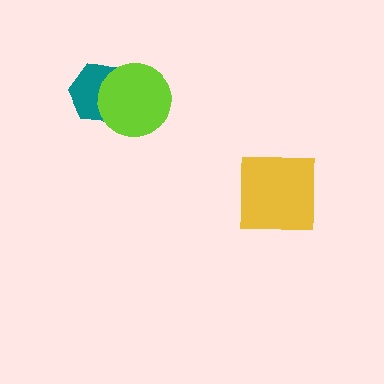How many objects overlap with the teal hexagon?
1 object overlaps with the teal hexagon.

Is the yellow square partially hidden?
No, no other shape covers it.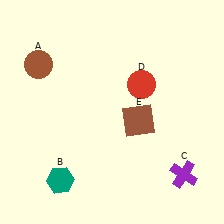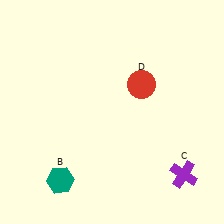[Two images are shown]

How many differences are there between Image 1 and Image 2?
There are 2 differences between the two images.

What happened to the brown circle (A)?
The brown circle (A) was removed in Image 2. It was in the top-left area of Image 1.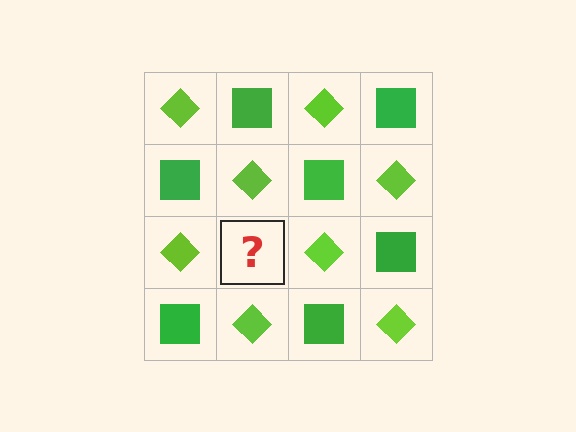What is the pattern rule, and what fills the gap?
The rule is that it alternates lime diamond and green square in a checkerboard pattern. The gap should be filled with a green square.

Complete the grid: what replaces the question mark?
The question mark should be replaced with a green square.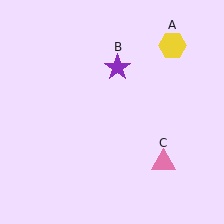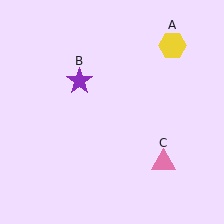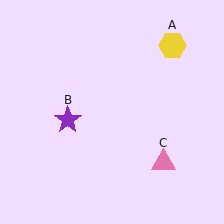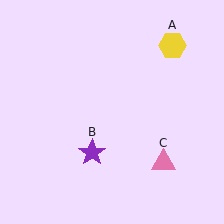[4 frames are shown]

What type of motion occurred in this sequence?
The purple star (object B) rotated counterclockwise around the center of the scene.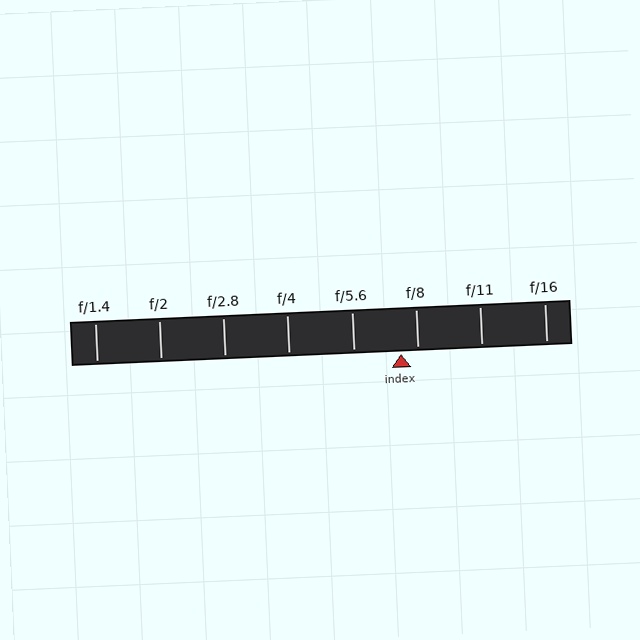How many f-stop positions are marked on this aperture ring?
There are 8 f-stop positions marked.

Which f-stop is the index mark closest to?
The index mark is closest to f/8.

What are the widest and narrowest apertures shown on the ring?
The widest aperture shown is f/1.4 and the narrowest is f/16.